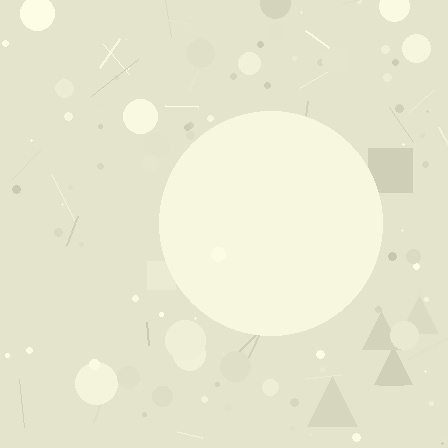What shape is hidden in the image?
A circle is hidden in the image.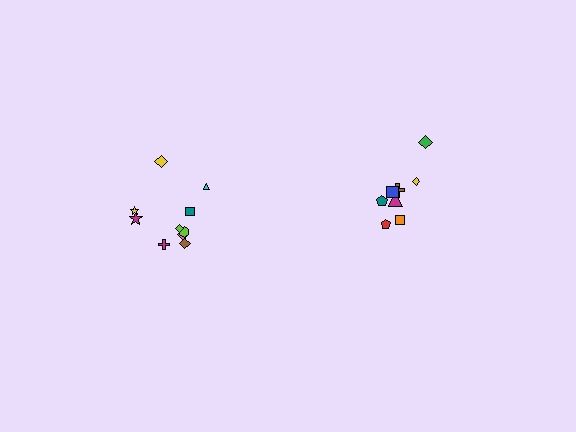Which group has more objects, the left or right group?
The left group.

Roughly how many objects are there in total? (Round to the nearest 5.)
Roughly 20 objects in total.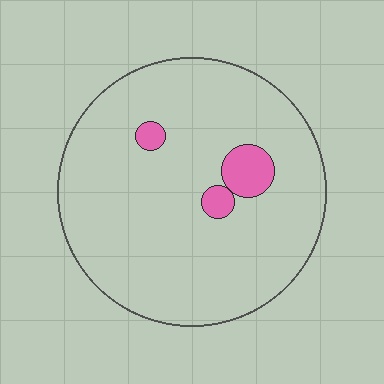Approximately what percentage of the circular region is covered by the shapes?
Approximately 5%.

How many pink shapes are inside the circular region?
3.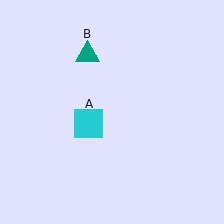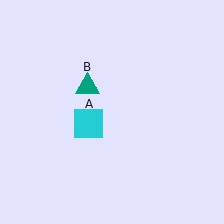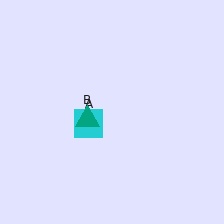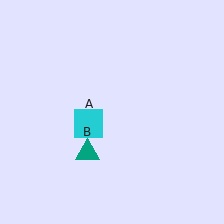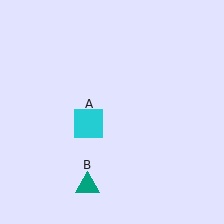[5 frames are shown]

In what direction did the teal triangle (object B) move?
The teal triangle (object B) moved down.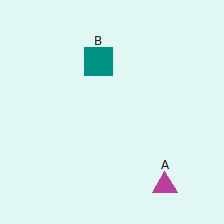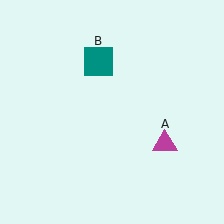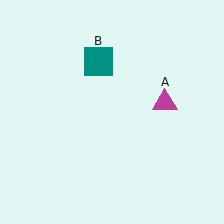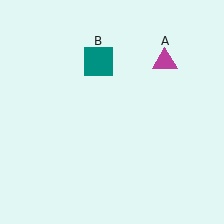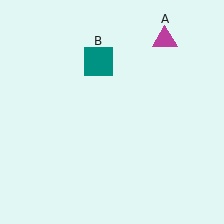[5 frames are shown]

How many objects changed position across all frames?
1 object changed position: magenta triangle (object A).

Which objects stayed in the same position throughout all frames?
Teal square (object B) remained stationary.